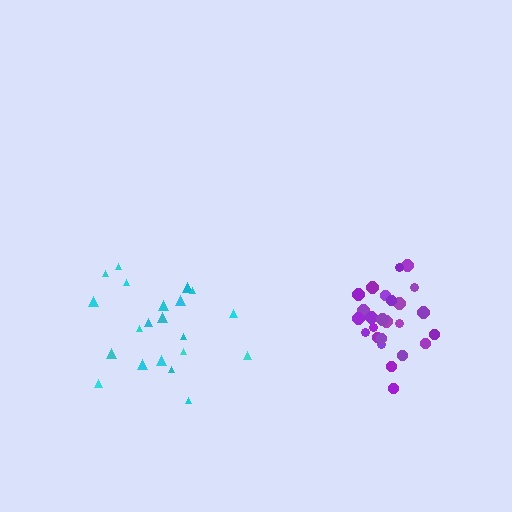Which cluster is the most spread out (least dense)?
Cyan.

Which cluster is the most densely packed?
Purple.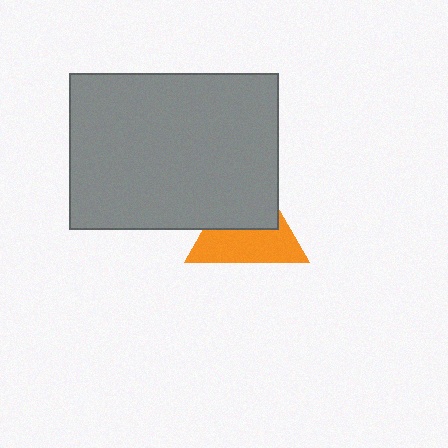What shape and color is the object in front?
The object in front is a gray rectangle.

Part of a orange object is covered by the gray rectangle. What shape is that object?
It is a triangle.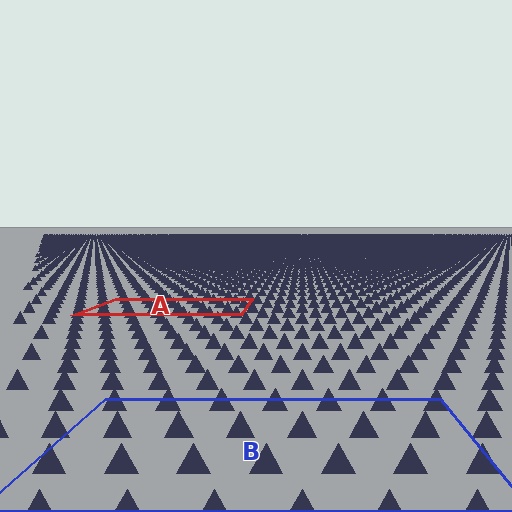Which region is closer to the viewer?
Region B is closer. The texture elements there are larger and more spread out.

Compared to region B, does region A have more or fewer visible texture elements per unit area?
Region A has more texture elements per unit area — they are packed more densely because it is farther away.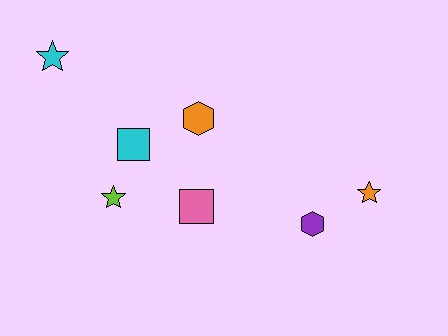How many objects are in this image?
There are 7 objects.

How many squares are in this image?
There are 2 squares.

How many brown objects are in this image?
There are no brown objects.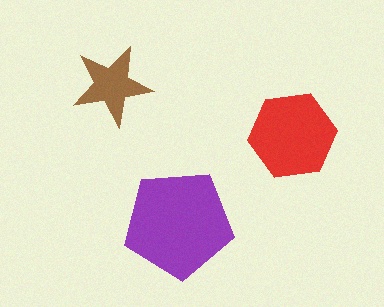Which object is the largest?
The purple pentagon.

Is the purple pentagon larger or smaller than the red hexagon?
Larger.